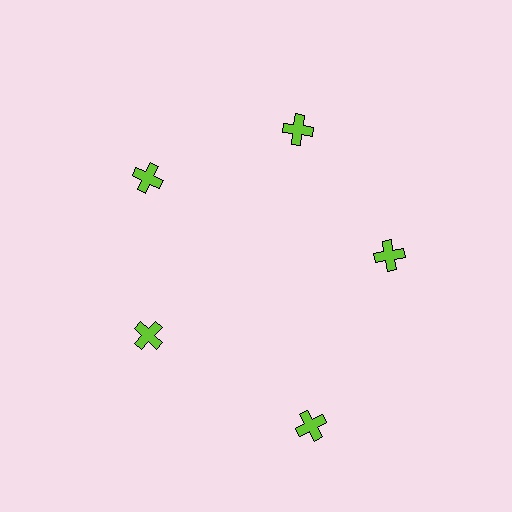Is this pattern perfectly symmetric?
No. The 5 lime crosses are arranged in a ring, but one element near the 5 o'clock position is pushed outward from the center, breaking the 5-fold rotational symmetry.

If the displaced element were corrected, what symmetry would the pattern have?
It would have 5-fold rotational symmetry — the pattern would map onto itself every 72 degrees.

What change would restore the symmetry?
The symmetry would be restored by moving it inward, back onto the ring so that all 5 crosses sit at equal angles and equal distance from the center.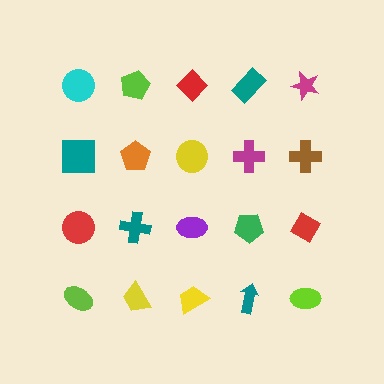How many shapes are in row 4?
5 shapes.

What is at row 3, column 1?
A red circle.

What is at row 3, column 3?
A purple ellipse.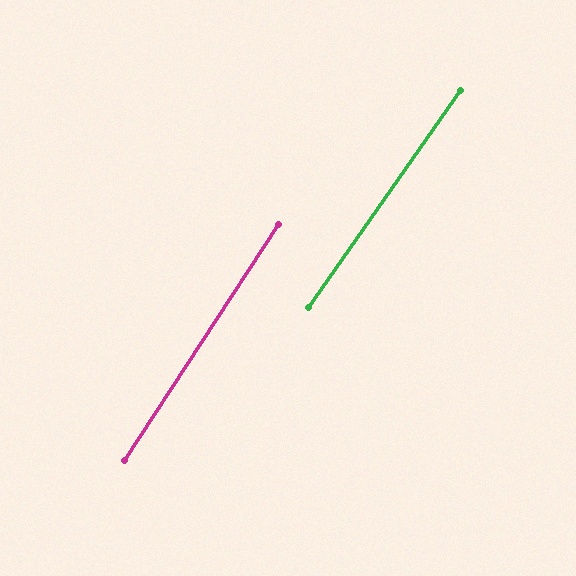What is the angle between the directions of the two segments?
Approximately 2 degrees.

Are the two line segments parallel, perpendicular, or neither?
Parallel — their directions differ by only 2.0°.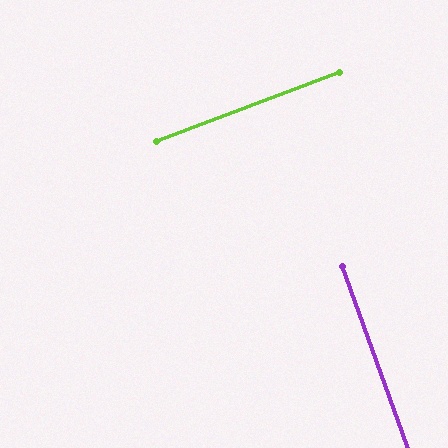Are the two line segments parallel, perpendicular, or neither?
Perpendicular — they meet at approximately 90°.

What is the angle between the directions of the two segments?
Approximately 90 degrees.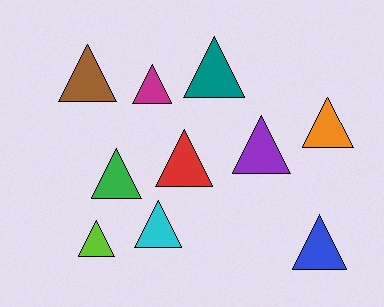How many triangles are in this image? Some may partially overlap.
There are 10 triangles.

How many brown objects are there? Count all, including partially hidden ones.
There is 1 brown object.